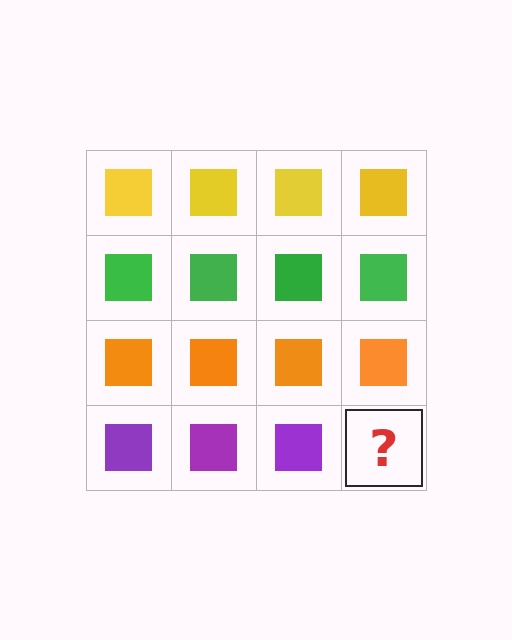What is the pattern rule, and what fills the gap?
The rule is that each row has a consistent color. The gap should be filled with a purple square.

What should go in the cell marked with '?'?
The missing cell should contain a purple square.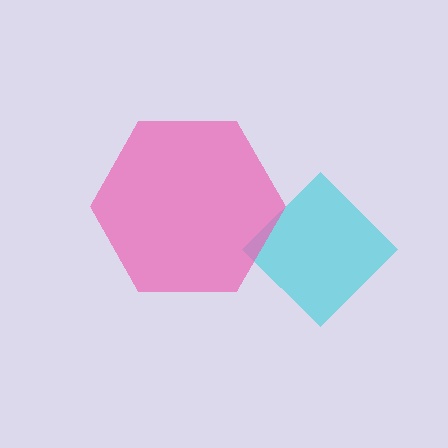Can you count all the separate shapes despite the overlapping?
Yes, there are 2 separate shapes.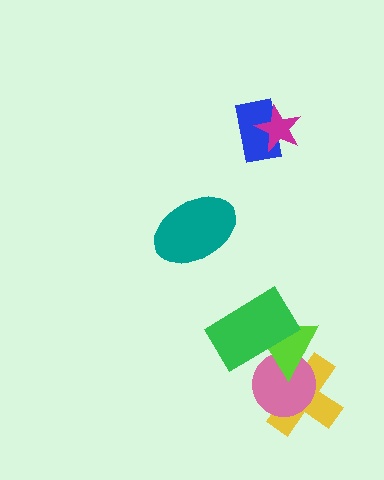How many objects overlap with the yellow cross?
2 objects overlap with the yellow cross.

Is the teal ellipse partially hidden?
No, no other shape covers it.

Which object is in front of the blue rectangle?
The magenta star is in front of the blue rectangle.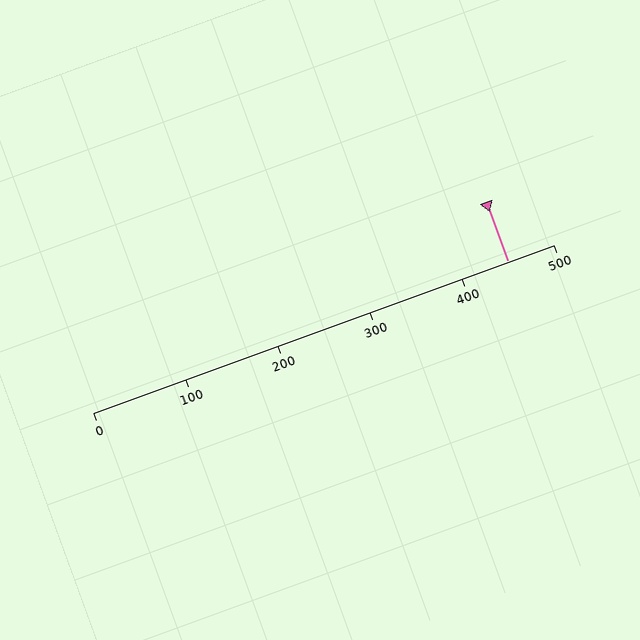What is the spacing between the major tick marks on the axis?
The major ticks are spaced 100 apart.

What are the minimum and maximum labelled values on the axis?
The axis runs from 0 to 500.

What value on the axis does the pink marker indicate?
The marker indicates approximately 450.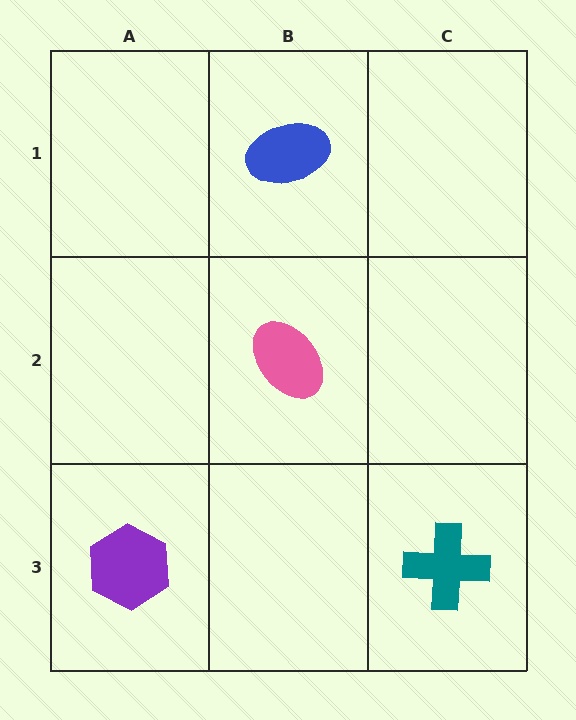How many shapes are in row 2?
1 shape.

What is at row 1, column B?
A blue ellipse.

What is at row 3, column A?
A purple hexagon.